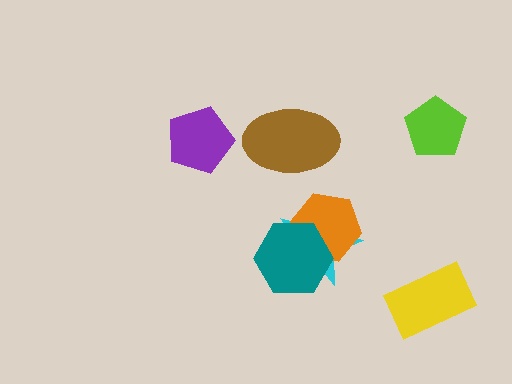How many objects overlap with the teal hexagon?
2 objects overlap with the teal hexagon.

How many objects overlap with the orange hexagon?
2 objects overlap with the orange hexagon.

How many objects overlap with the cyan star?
2 objects overlap with the cyan star.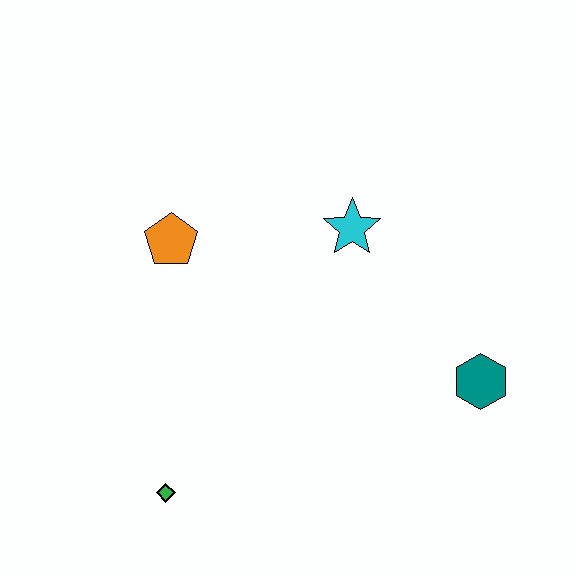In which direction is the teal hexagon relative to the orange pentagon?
The teal hexagon is to the right of the orange pentagon.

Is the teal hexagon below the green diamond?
No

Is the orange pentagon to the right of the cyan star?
No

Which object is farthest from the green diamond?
The teal hexagon is farthest from the green diamond.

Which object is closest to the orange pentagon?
The cyan star is closest to the orange pentagon.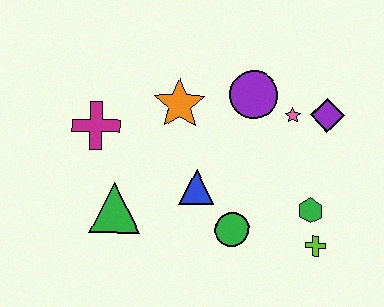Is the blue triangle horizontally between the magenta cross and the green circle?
Yes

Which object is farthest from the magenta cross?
The lime cross is farthest from the magenta cross.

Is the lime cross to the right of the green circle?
Yes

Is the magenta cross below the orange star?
Yes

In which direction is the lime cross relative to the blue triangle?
The lime cross is to the right of the blue triangle.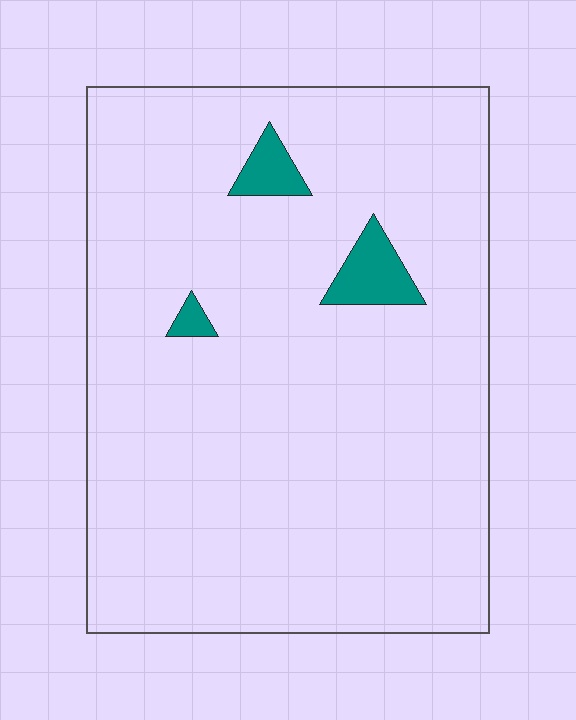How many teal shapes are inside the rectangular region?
3.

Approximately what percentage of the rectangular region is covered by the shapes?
Approximately 5%.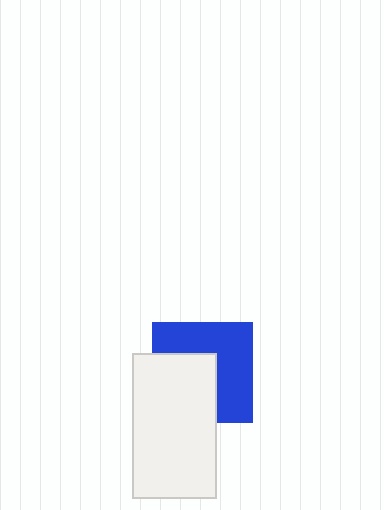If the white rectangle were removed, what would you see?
You would see the complete blue square.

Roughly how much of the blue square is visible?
About half of it is visible (roughly 56%).